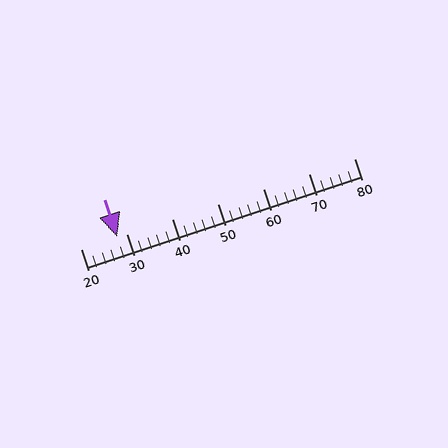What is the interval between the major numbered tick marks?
The major tick marks are spaced 10 units apart.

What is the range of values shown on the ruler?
The ruler shows values from 20 to 80.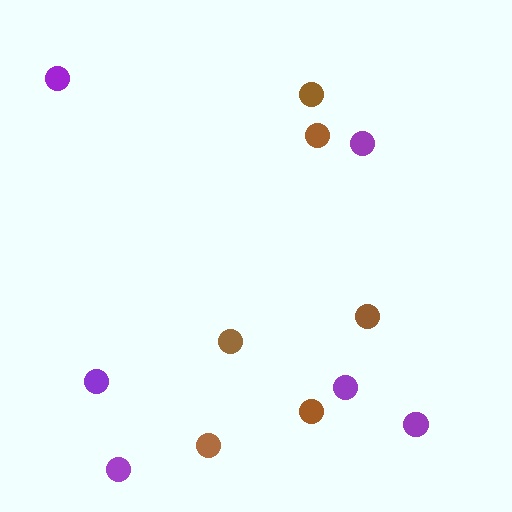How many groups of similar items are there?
There are 2 groups: one group of brown circles (6) and one group of purple circles (6).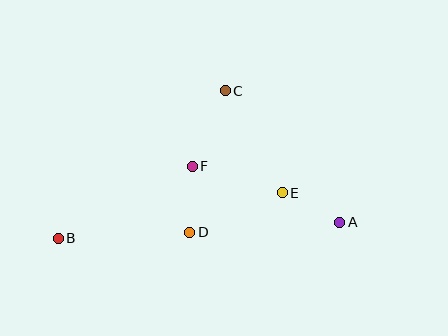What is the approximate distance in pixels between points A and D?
The distance between A and D is approximately 150 pixels.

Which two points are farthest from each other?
Points A and B are farthest from each other.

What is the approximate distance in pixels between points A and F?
The distance between A and F is approximately 157 pixels.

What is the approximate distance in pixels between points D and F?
The distance between D and F is approximately 66 pixels.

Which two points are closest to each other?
Points A and E are closest to each other.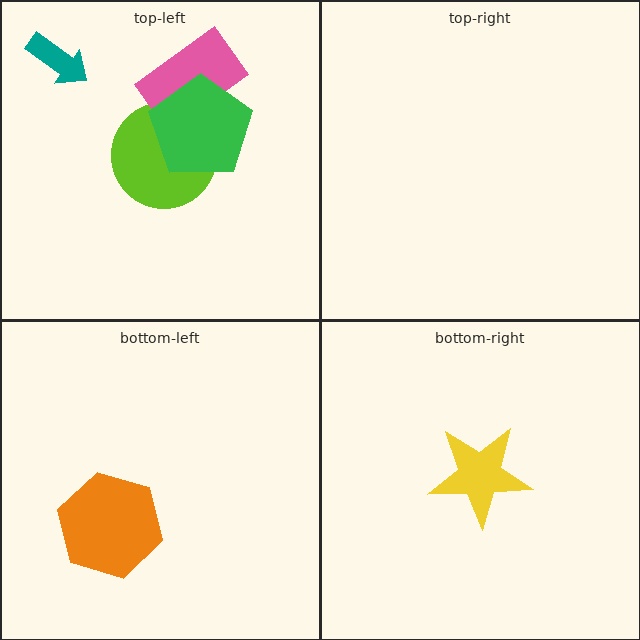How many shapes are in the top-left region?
4.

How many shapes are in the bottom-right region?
1.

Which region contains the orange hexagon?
The bottom-left region.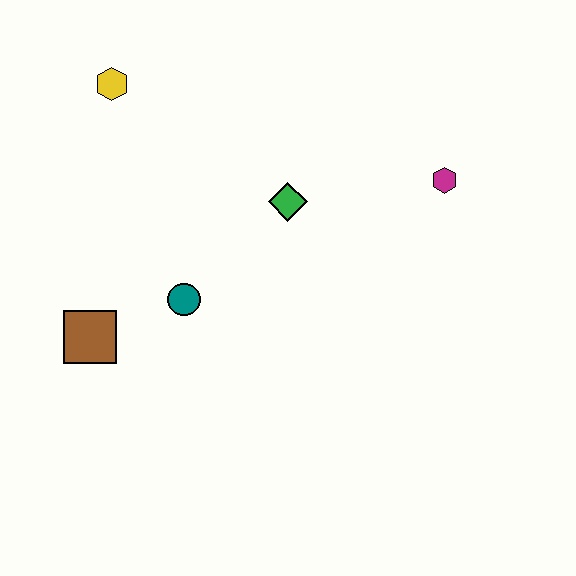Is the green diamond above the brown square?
Yes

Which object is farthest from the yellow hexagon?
The magenta hexagon is farthest from the yellow hexagon.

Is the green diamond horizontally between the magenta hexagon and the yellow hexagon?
Yes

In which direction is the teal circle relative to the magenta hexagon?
The teal circle is to the left of the magenta hexagon.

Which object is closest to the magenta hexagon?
The green diamond is closest to the magenta hexagon.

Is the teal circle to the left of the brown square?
No